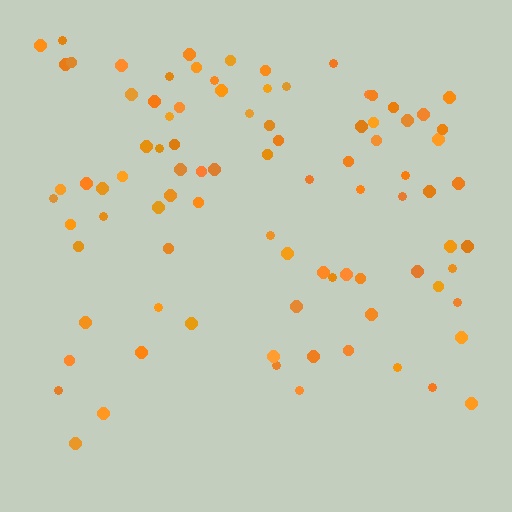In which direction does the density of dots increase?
From bottom to top, with the top side densest.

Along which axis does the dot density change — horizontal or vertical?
Vertical.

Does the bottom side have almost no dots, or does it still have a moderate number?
Still a moderate number, just noticeably fewer than the top.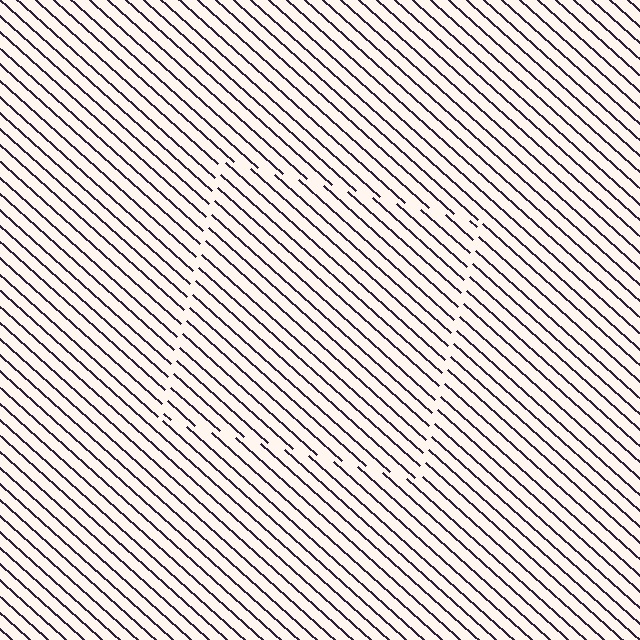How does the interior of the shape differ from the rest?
The interior of the shape contains the same grating, shifted by half a period — the contour is defined by the phase discontinuity where line-ends from the inner and outer gratings abut.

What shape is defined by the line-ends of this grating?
An illusory square. The interior of the shape contains the same grating, shifted by half a period — the contour is defined by the phase discontinuity where line-ends from the inner and outer gratings abut.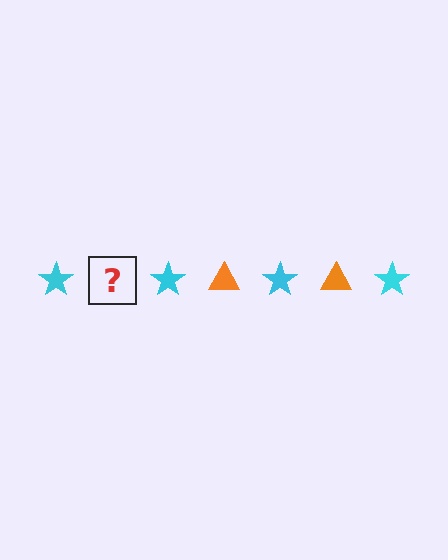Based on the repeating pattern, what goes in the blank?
The blank should be an orange triangle.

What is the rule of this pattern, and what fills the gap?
The rule is that the pattern alternates between cyan star and orange triangle. The gap should be filled with an orange triangle.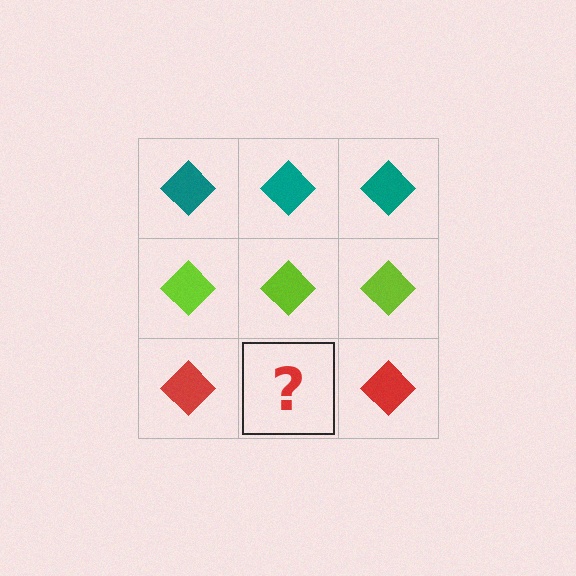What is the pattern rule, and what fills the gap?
The rule is that each row has a consistent color. The gap should be filled with a red diamond.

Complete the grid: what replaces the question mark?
The question mark should be replaced with a red diamond.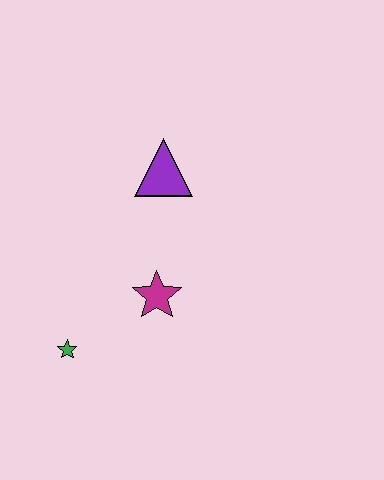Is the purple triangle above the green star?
Yes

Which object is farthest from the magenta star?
The purple triangle is farthest from the magenta star.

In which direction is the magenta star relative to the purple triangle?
The magenta star is below the purple triangle.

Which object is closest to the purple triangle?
The magenta star is closest to the purple triangle.